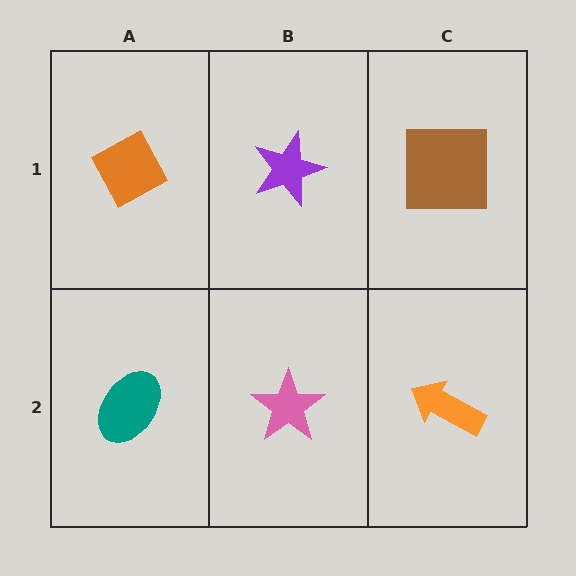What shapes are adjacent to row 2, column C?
A brown square (row 1, column C), a pink star (row 2, column B).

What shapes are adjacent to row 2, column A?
An orange diamond (row 1, column A), a pink star (row 2, column B).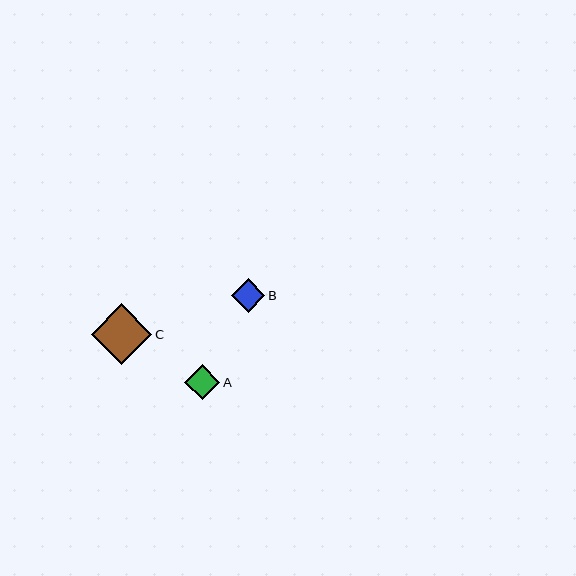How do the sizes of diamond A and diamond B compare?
Diamond A and diamond B are approximately the same size.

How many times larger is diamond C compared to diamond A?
Diamond C is approximately 1.7 times the size of diamond A.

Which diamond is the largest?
Diamond C is the largest with a size of approximately 61 pixels.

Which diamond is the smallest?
Diamond B is the smallest with a size of approximately 33 pixels.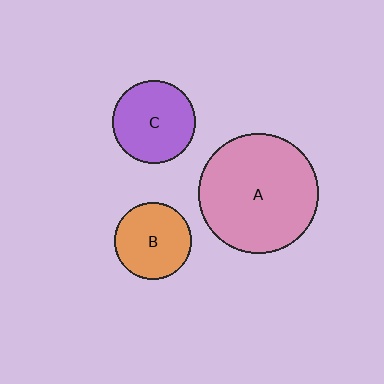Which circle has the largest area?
Circle A (pink).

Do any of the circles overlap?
No, none of the circles overlap.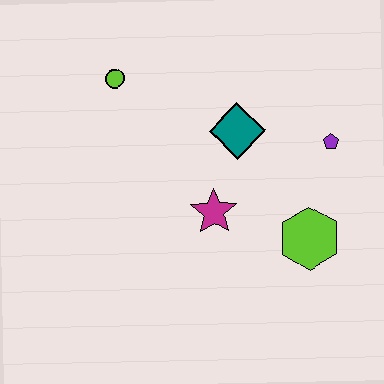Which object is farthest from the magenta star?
The lime circle is farthest from the magenta star.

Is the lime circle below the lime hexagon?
No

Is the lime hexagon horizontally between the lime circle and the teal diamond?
No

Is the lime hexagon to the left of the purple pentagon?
Yes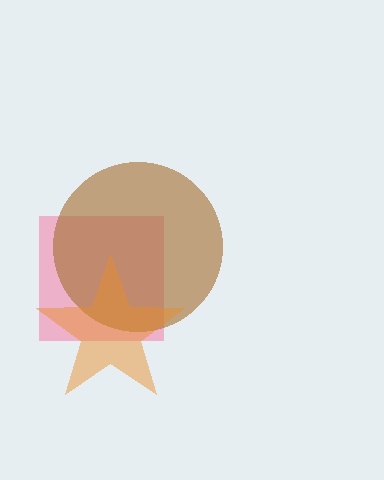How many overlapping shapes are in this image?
There are 3 overlapping shapes in the image.